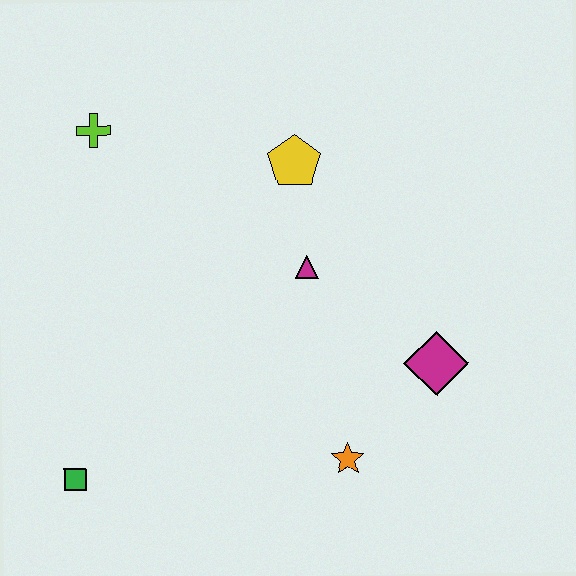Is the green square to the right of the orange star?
No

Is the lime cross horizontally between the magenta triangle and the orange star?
No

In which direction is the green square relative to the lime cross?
The green square is below the lime cross.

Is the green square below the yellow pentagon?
Yes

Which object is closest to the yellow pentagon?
The magenta triangle is closest to the yellow pentagon.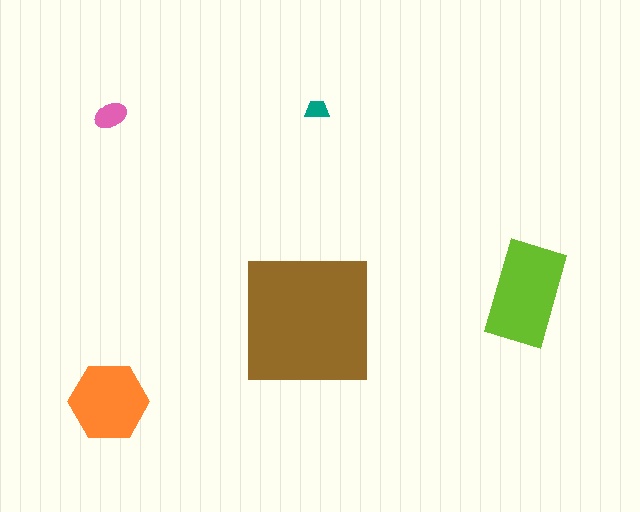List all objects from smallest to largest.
The teal trapezoid, the pink ellipse, the orange hexagon, the lime rectangle, the brown square.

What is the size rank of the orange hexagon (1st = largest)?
3rd.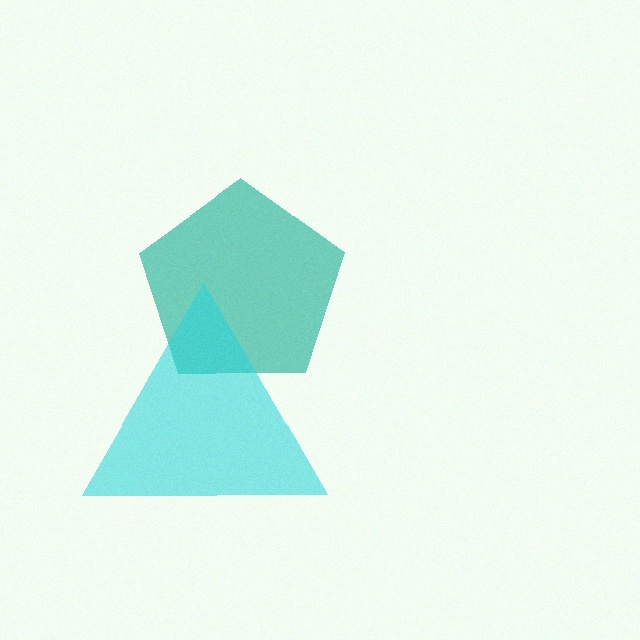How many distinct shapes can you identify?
There are 2 distinct shapes: a teal pentagon, a cyan triangle.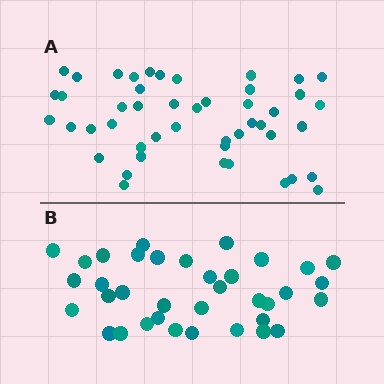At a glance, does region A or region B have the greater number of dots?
Region A (the top region) has more dots.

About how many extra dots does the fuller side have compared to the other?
Region A has roughly 12 or so more dots than region B.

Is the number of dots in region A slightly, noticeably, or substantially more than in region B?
Region A has noticeably more, but not dramatically so. The ratio is roughly 1.3 to 1.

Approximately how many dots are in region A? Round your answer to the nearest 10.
About 50 dots. (The exact count is 47, which rounds to 50.)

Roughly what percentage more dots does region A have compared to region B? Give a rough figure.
About 30% more.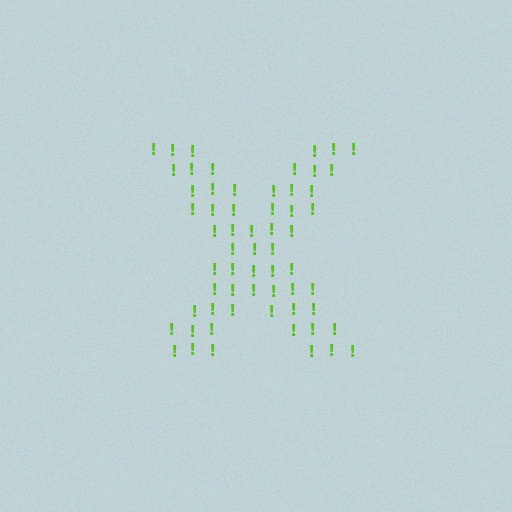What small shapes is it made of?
It is made of small exclamation marks.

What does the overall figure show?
The overall figure shows the letter X.